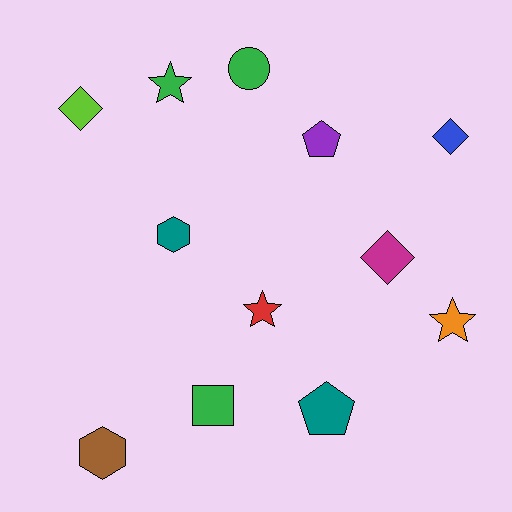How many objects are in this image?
There are 12 objects.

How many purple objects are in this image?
There is 1 purple object.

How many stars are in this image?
There are 3 stars.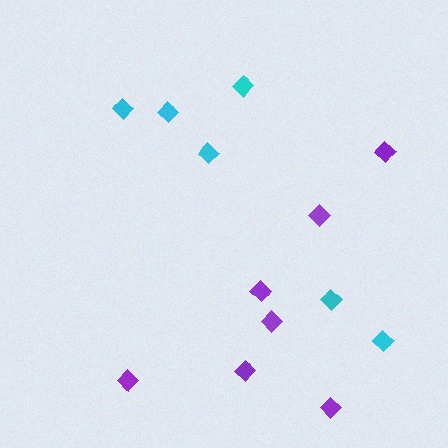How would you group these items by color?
There are 2 groups: one group of cyan diamonds (6) and one group of purple diamonds (7).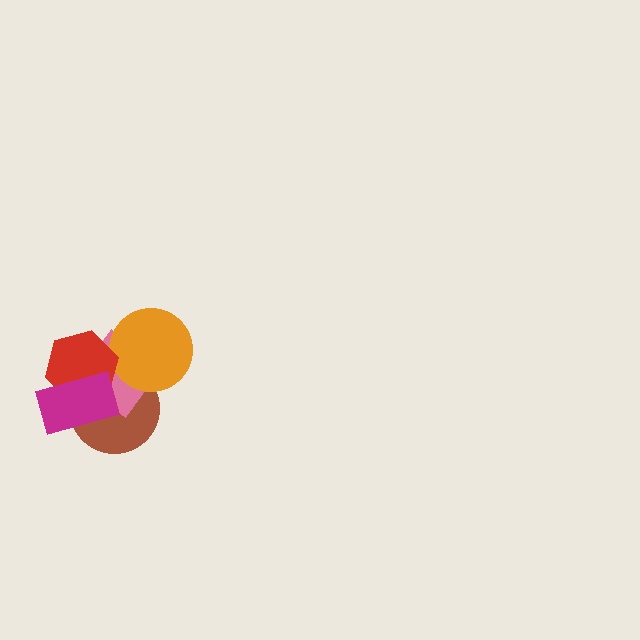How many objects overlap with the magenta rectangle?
3 objects overlap with the magenta rectangle.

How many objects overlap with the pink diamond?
4 objects overlap with the pink diamond.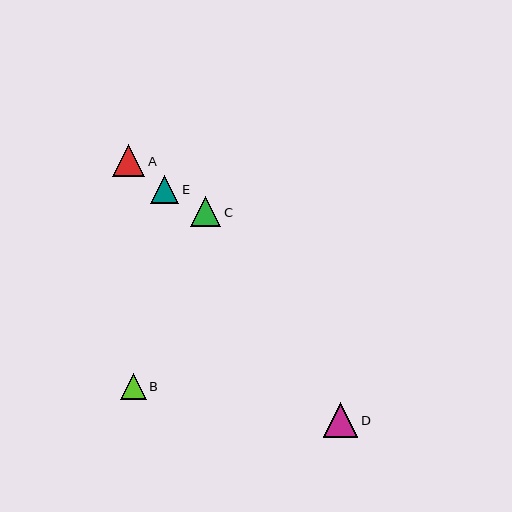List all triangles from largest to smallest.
From largest to smallest: D, A, C, E, B.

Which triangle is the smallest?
Triangle B is the smallest with a size of approximately 26 pixels.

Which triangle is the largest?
Triangle D is the largest with a size of approximately 35 pixels.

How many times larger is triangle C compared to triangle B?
Triangle C is approximately 1.2 times the size of triangle B.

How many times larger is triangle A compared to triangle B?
Triangle A is approximately 1.3 times the size of triangle B.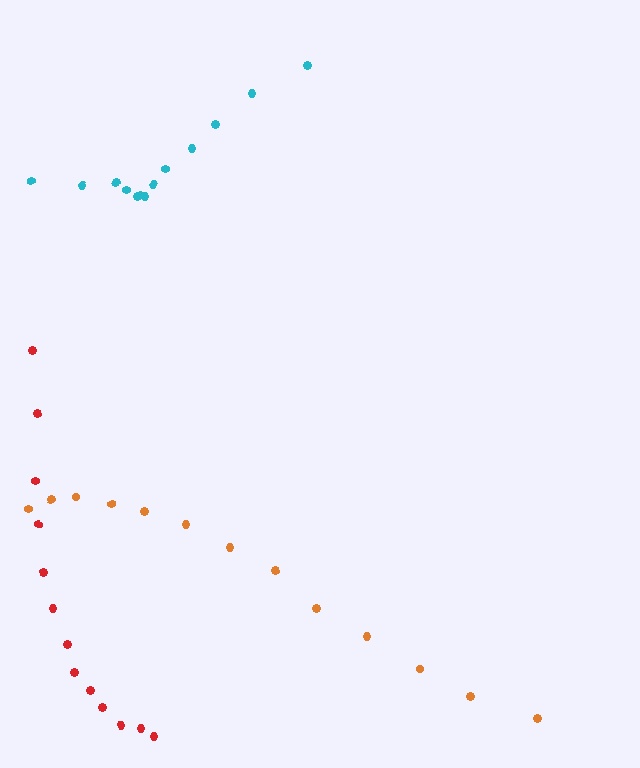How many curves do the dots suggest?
There are 3 distinct paths.